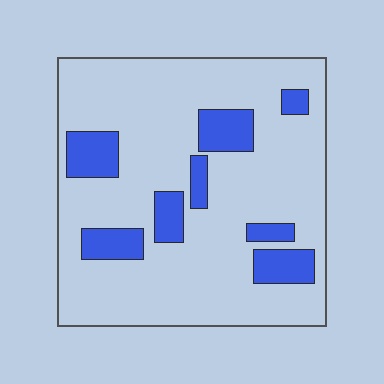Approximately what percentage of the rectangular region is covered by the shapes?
Approximately 20%.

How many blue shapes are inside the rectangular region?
8.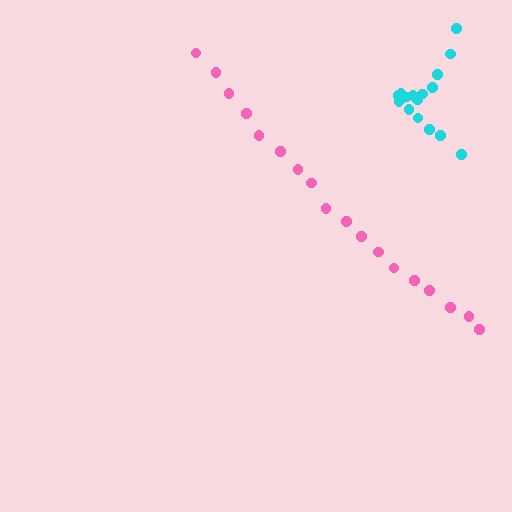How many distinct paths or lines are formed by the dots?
There are 2 distinct paths.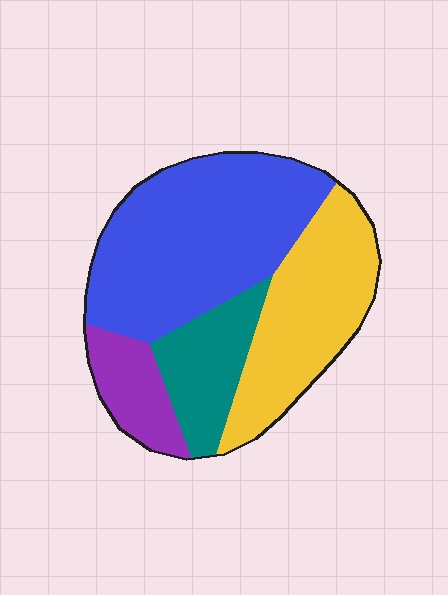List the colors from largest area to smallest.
From largest to smallest: blue, yellow, teal, purple.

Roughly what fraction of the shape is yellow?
Yellow takes up between a quarter and a half of the shape.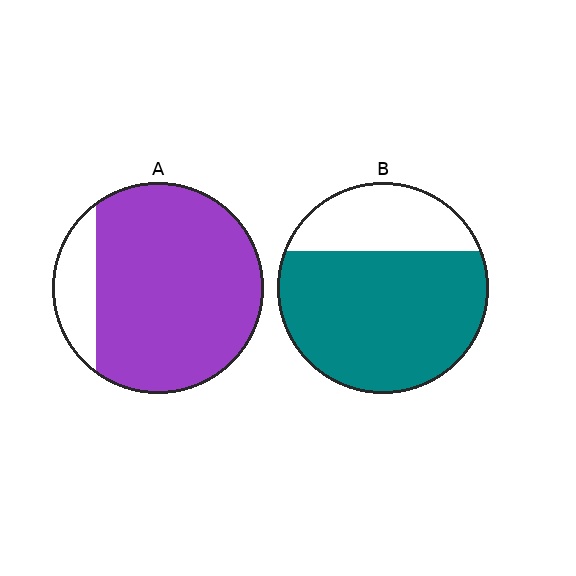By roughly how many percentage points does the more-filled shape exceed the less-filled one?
By roughly 15 percentage points (A over B).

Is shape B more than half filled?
Yes.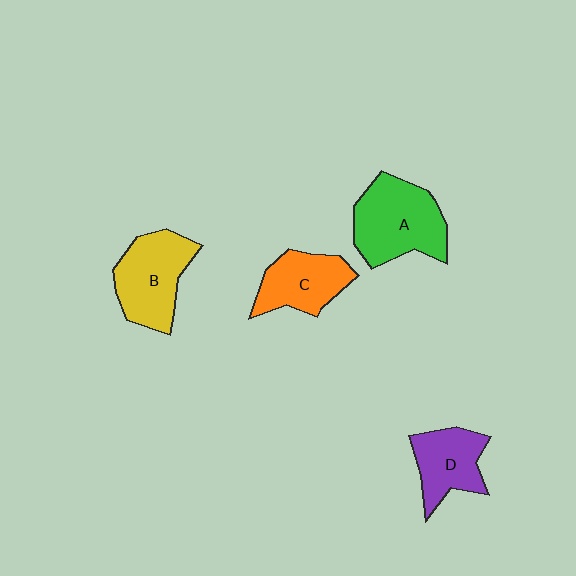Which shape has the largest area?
Shape A (green).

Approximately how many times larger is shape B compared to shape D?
Approximately 1.3 times.